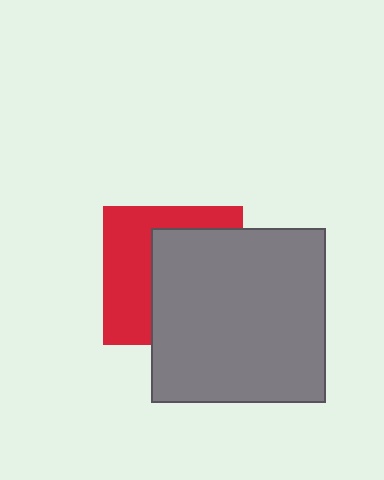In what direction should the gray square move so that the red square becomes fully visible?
The gray square should move right. That is the shortest direction to clear the overlap and leave the red square fully visible.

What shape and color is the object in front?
The object in front is a gray square.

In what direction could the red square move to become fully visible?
The red square could move left. That would shift it out from behind the gray square entirely.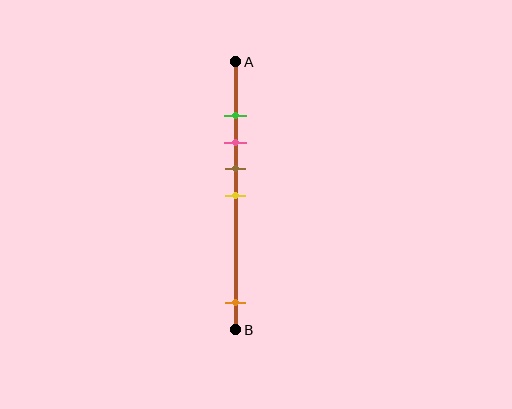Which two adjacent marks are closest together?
The green and pink marks are the closest adjacent pair.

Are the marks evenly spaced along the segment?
No, the marks are not evenly spaced.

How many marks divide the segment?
There are 5 marks dividing the segment.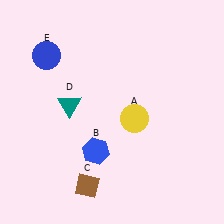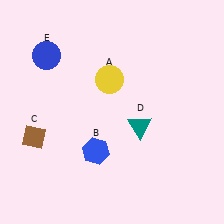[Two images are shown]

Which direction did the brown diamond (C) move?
The brown diamond (C) moved left.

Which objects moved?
The objects that moved are: the yellow circle (A), the brown diamond (C), the teal triangle (D).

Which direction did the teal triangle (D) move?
The teal triangle (D) moved right.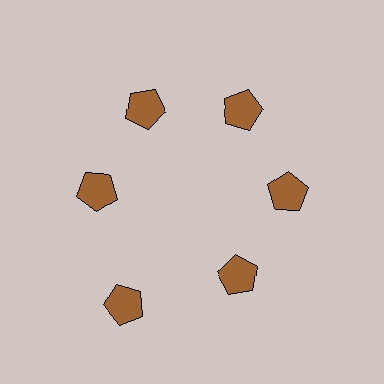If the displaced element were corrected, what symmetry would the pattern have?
It would have 6-fold rotational symmetry — the pattern would map onto itself every 60 degrees.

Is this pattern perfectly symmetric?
No. The 6 brown pentagons are arranged in a ring, but one element near the 7 o'clock position is pushed outward from the center, breaking the 6-fold rotational symmetry.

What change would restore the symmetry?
The symmetry would be restored by moving it inward, back onto the ring so that all 6 pentagons sit at equal angles and equal distance from the center.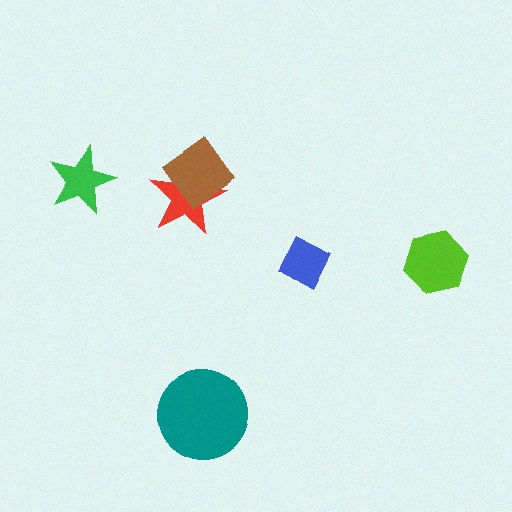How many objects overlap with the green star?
0 objects overlap with the green star.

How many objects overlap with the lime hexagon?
0 objects overlap with the lime hexagon.